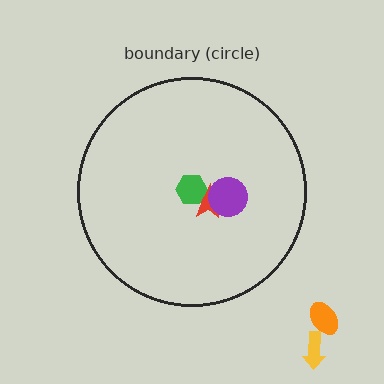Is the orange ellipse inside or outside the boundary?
Outside.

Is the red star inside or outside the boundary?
Inside.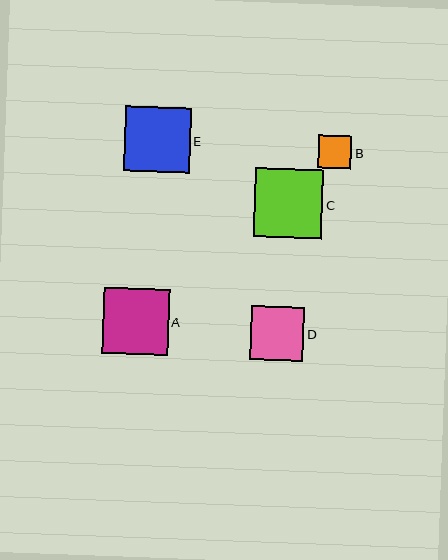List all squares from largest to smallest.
From largest to smallest: C, A, E, D, B.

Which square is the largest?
Square C is the largest with a size of approximately 69 pixels.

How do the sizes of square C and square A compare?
Square C and square A are approximately the same size.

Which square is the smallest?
Square B is the smallest with a size of approximately 33 pixels.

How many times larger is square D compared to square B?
Square D is approximately 1.6 times the size of square B.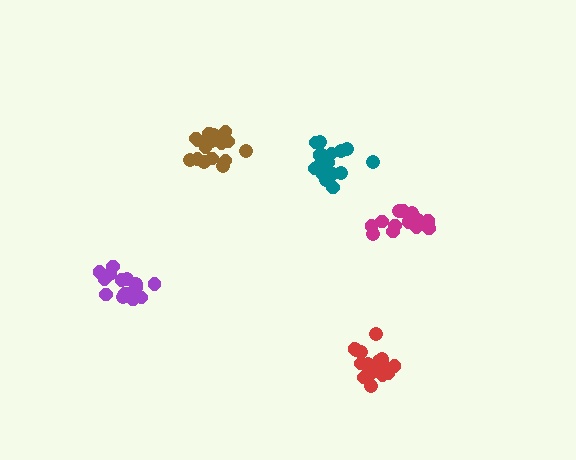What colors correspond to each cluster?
The clusters are colored: teal, magenta, red, purple, brown.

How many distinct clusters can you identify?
There are 5 distinct clusters.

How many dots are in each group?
Group 1: 18 dots, Group 2: 17 dots, Group 3: 21 dots, Group 4: 15 dots, Group 5: 17 dots (88 total).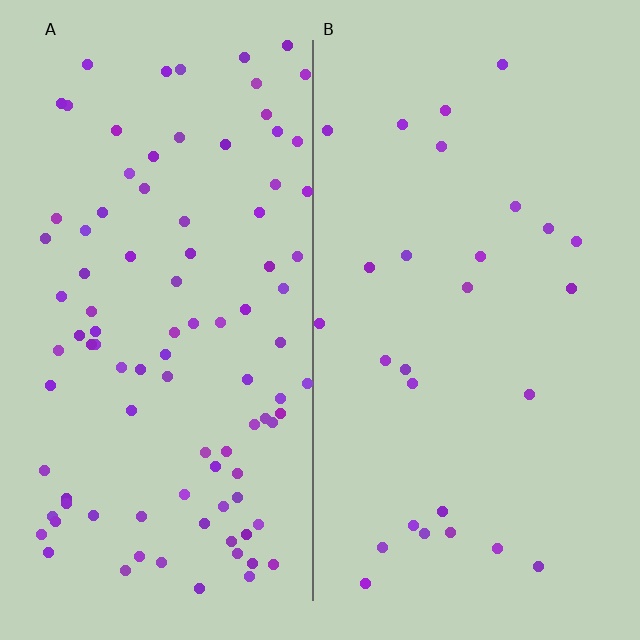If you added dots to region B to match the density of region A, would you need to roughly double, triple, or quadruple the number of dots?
Approximately triple.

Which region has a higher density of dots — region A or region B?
A (the left).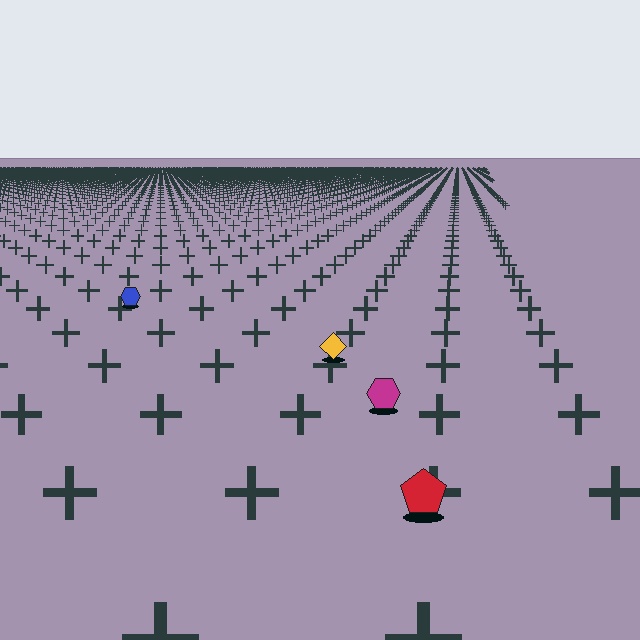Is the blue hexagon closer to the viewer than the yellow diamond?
No. The yellow diamond is closer — you can tell from the texture gradient: the ground texture is coarser near it.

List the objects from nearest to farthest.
From nearest to farthest: the red pentagon, the magenta hexagon, the yellow diamond, the blue hexagon.